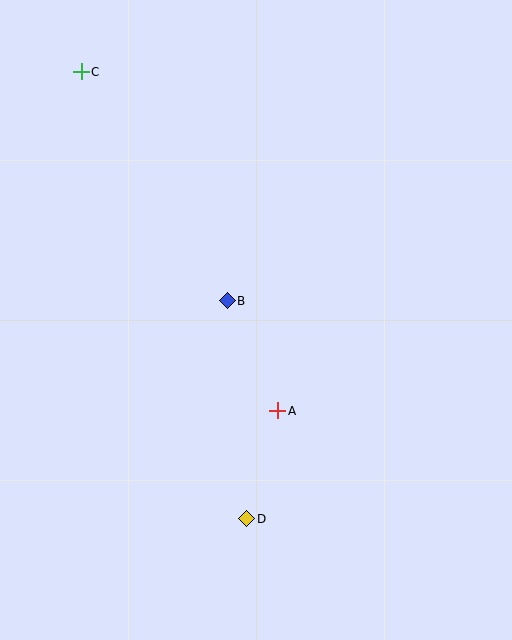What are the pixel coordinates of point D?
Point D is at (247, 519).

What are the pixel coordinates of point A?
Point A is at (278, 411).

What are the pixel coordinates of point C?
Point C is at (81, 72).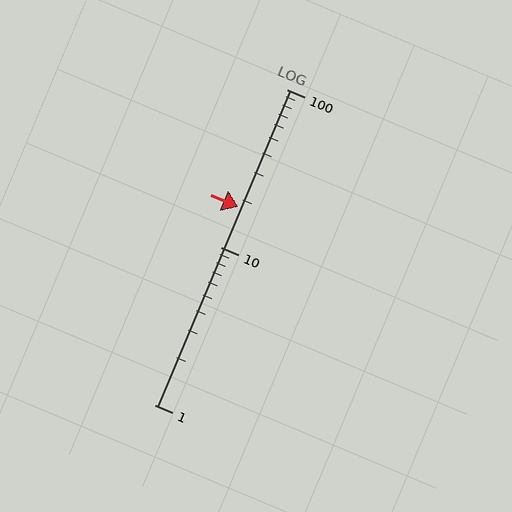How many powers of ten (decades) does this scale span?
The scale spans 2 decades, from 1 to 100.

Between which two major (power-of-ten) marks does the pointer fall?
The pointer is between 10 and 100.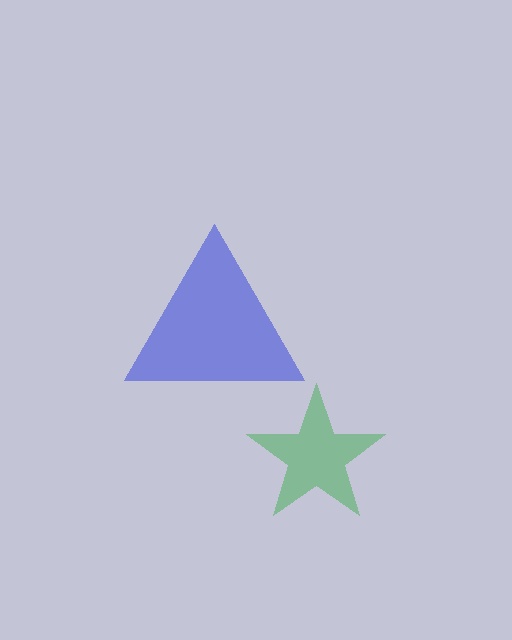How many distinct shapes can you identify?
There are 2 distinct shapes: a blue triangle, a green star.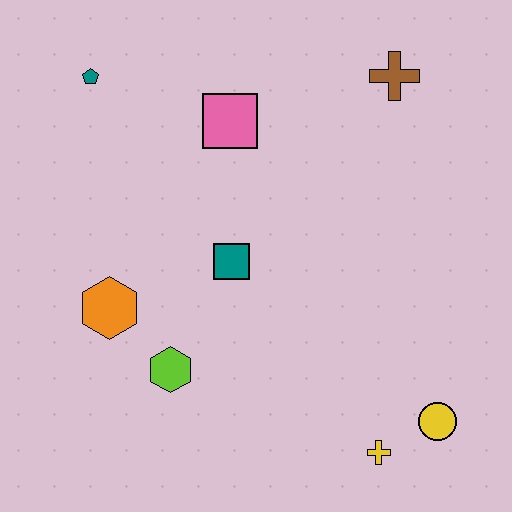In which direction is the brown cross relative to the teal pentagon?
The brown cross is to the right of the teal pentagon.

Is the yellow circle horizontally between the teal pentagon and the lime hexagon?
No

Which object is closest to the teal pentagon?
The pink square is closest to the teal pentagon.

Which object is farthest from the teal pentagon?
The yellow circle is farthest from the teal pentagon.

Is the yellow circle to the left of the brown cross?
No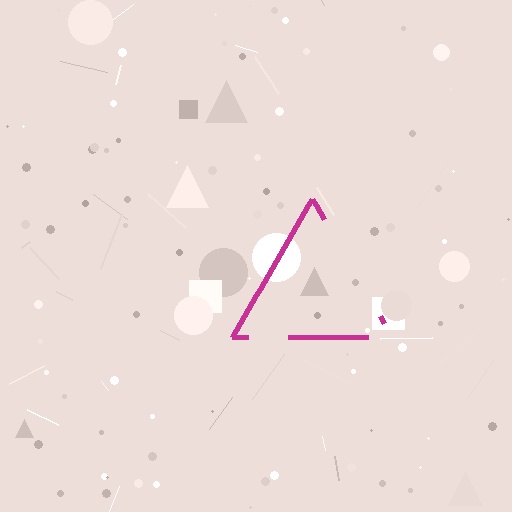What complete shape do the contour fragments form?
The contour fragments form a triangle.